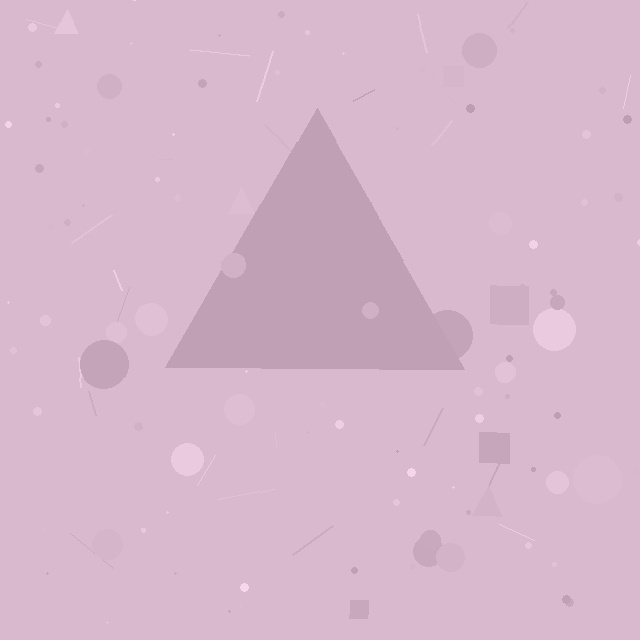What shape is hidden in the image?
A triangle is hidden in the image.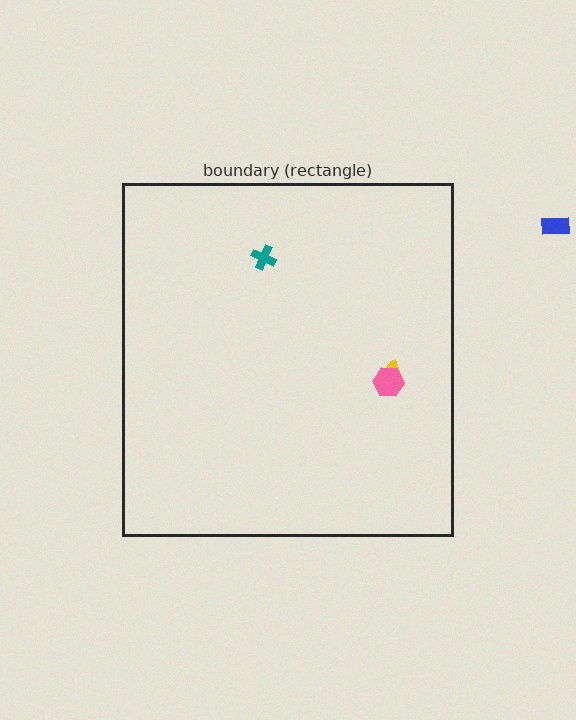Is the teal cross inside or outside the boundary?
Inside.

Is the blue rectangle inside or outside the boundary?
Outside.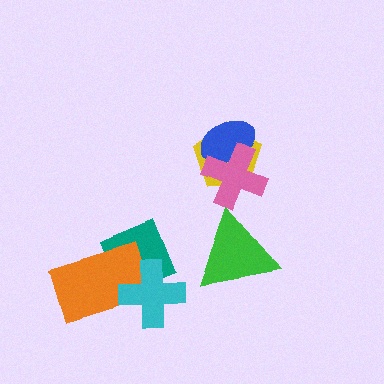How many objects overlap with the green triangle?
0 objects overlap with the green triangle.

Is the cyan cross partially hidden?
No, no other shape covers it.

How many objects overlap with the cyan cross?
2 objects overlap with the cyan cross.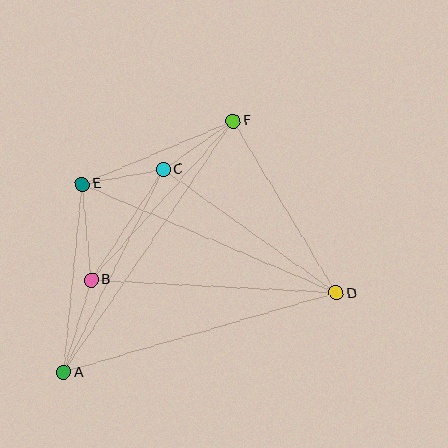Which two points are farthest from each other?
Points A and F are farthest from each other.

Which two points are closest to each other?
Points C and E are closest to each other.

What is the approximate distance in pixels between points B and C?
The distance between B and C is approximately 132 pixels.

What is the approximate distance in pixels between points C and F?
The distance between C and F is approximately 85 pixels.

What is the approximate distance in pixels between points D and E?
The distance between D and E is approximately 276 pixels.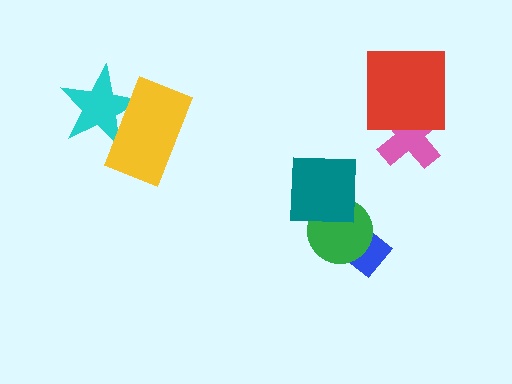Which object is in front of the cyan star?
The yellow rectangle is in front of the cyan star.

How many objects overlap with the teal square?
2 objects overlap with the teal square.